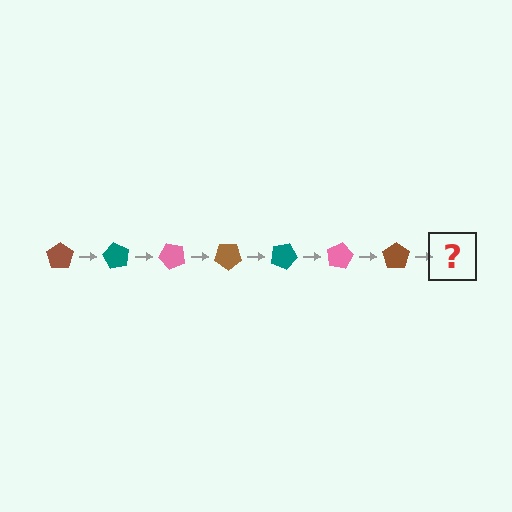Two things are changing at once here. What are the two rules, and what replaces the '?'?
The two rules are that it rotates 60 degrees each step and the color cycles through brown, teal, and pink. The '?' should be a teal pentagon, rotated 420 degrees from the start.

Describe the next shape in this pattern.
It should be a teal pentagon, rotated 420 degrees from the start.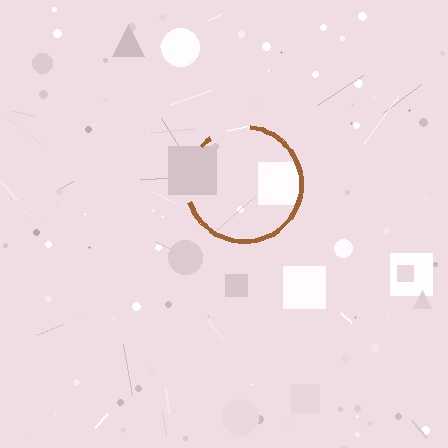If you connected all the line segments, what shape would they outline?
They would outline a circle.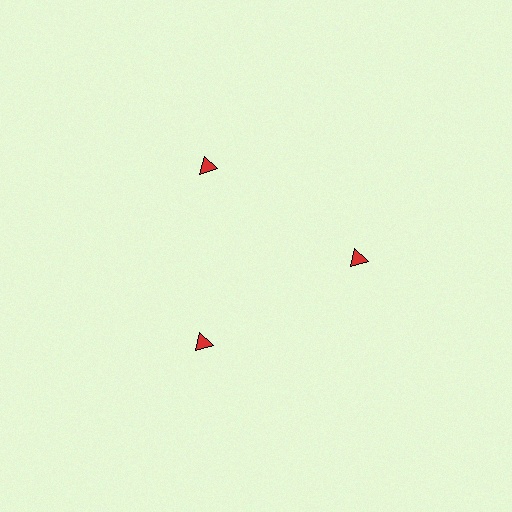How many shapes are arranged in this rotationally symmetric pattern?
There are 3 shapes, arranged in 3 groups of 1.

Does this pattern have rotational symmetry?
Yes, this pattern has 3-fold rotational symmetry. It looks the same after rotating 120 degrees around the center.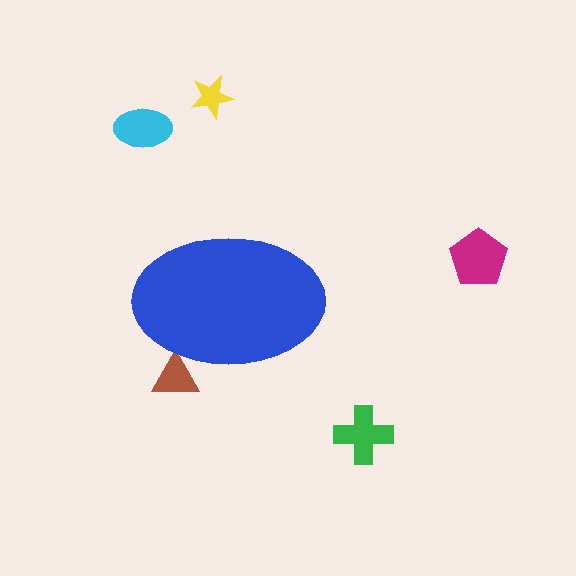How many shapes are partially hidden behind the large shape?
1 shape is partially hidden.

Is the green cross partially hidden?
No, the green cross is fully visible.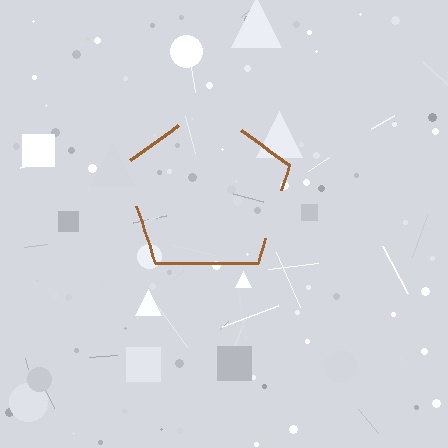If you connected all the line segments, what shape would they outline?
They would outline a pentagon.